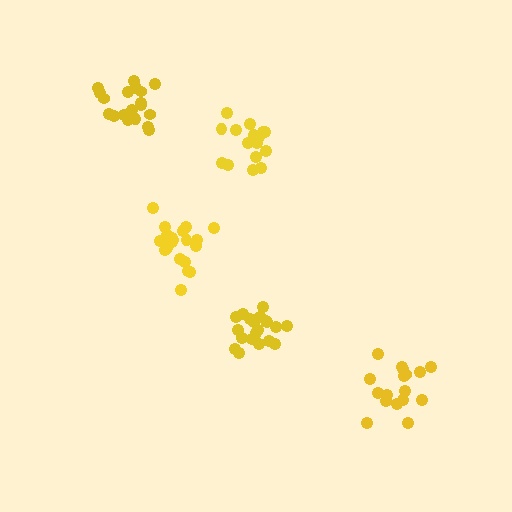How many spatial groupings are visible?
There are 5 spatial groupings.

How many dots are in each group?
Group 1: 20 dots, Group 2: 20 dots, Group 3: 19 dots, Group 4: 17 dots, Group 5: 16 dots (92 total).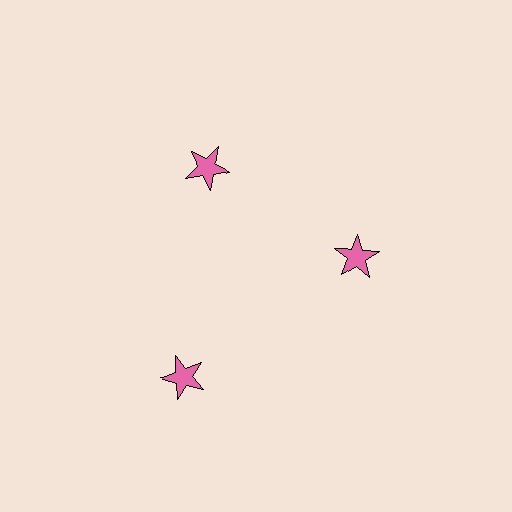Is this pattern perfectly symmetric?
No. The 3 pink stars are arranged in a ring, but one element near the 7 o'clock position is pushed outward from the center, breaking the 3-fold rotational symmetry.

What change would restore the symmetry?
The symmetry would be restored by moving it inward, back onto the ring so that all 3 stars sit at equal angles and equal distance from the center.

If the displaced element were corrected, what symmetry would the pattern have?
It would have 3-fold rotational symmetry — the pattern would map onto itself every 120 degrees.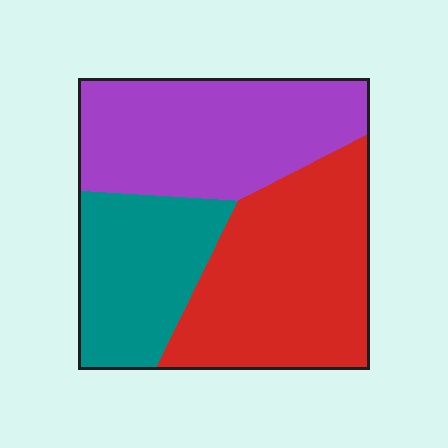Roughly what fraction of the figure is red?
Red takes up about two fifths (2/5) of the figure.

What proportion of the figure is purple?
Purple covers around 35% of the figure.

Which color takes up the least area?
Teal, at roughly 25%.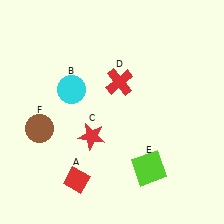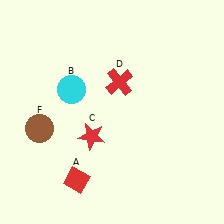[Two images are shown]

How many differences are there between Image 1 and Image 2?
There is 1 difference between the two images.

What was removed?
The lime square (E) was removed in Image 2.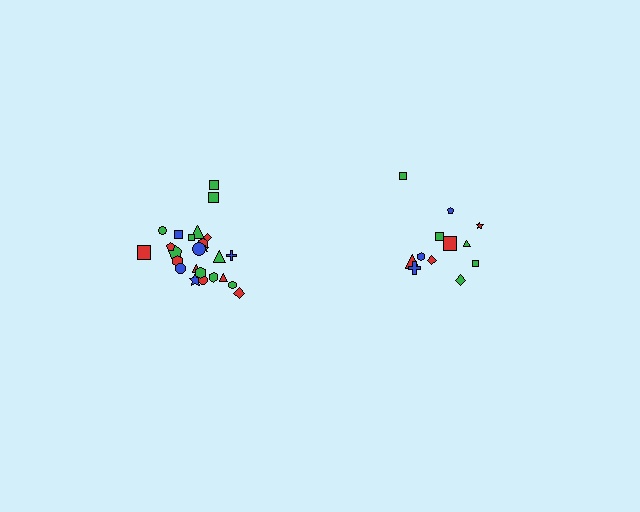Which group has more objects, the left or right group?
The left group.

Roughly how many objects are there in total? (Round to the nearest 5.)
Roughly 35 objects in total.